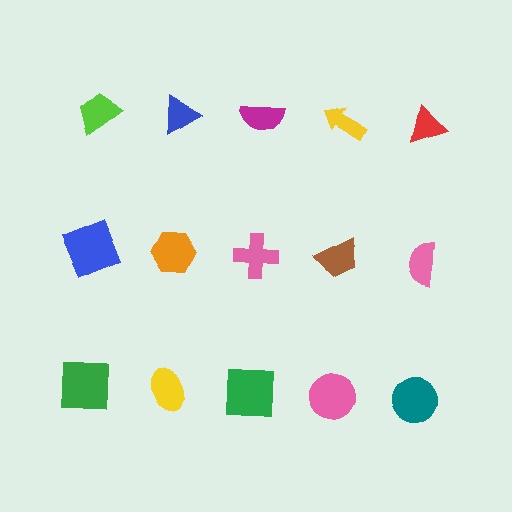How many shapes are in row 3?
5 shapes.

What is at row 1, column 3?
A magenta semicircle.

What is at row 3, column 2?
A yellow ellipse.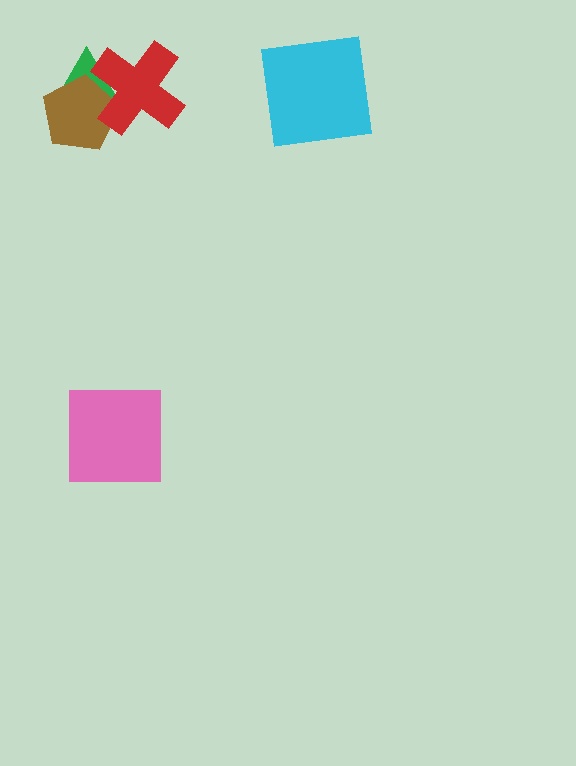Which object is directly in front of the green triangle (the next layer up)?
The brown pentagon is directly in front of the green triangle.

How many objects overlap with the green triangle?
2 objects overlap with the green triangle.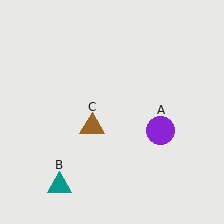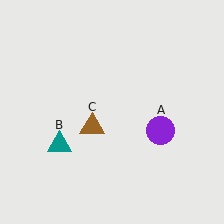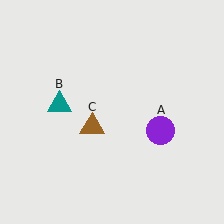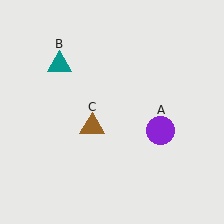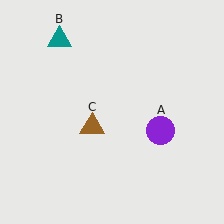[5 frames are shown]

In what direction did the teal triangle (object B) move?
The teal triangle (object B) moved up.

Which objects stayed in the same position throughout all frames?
Purple circle (object A) and brown triangle (object C) remained stationary.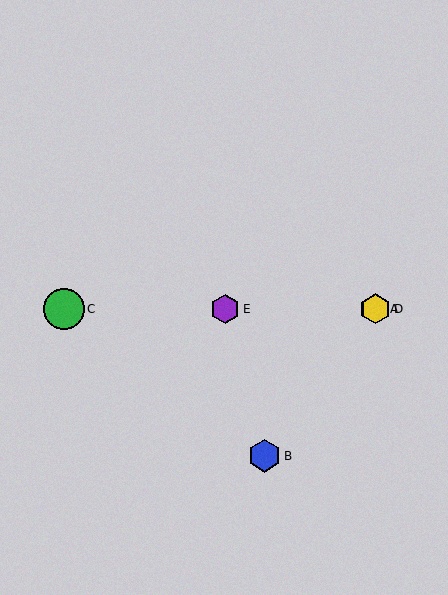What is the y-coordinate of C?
Object C is at y≈309.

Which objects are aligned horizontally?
Objects A, C, D, E are aligned horizontally.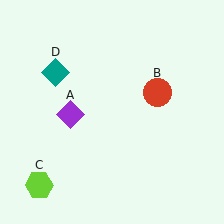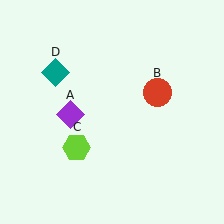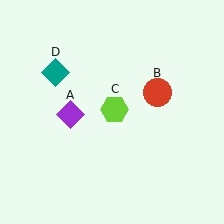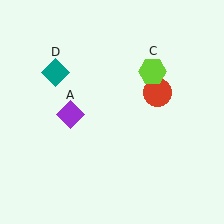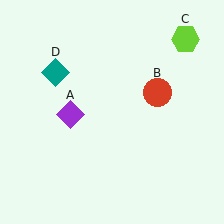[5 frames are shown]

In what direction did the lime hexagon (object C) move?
The lime hexagon (object C) moved up and to the right.